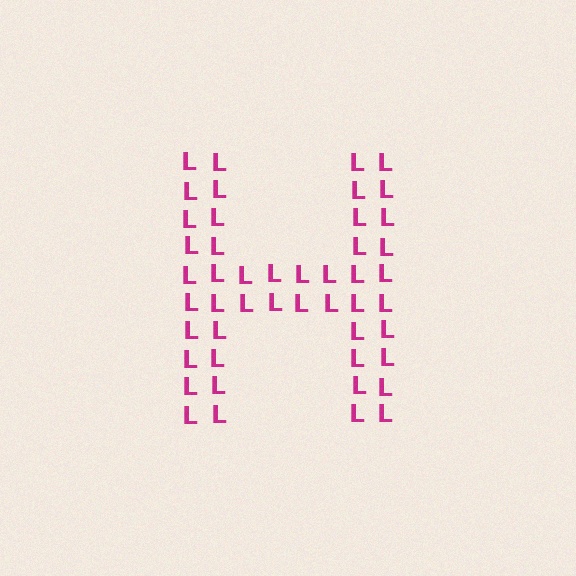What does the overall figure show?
The overall figure shows the letter H.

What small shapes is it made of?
It is made of small letter L's.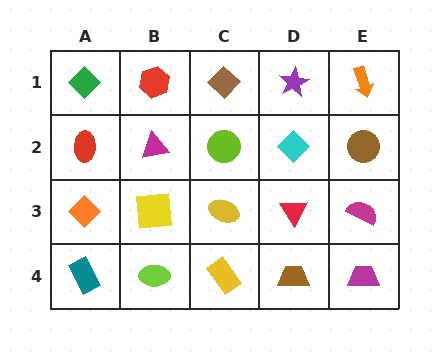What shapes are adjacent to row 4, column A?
An orange diamond (row 3, column A), a lime ellipse (row 4, column B).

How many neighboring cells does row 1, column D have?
3.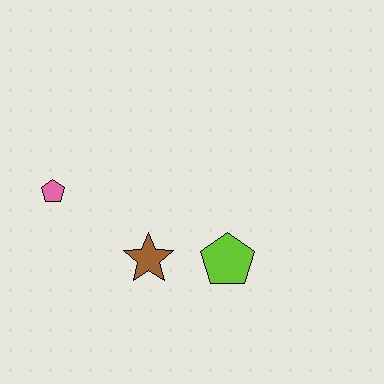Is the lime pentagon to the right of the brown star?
Yes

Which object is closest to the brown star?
The lime pentagon is closest to the brown star.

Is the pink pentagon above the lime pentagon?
Yes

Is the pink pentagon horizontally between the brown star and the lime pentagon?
No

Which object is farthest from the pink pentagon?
The lime pentagon is farthest from the pink pentagon.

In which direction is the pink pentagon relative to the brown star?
The pink pentagon is to the left of the brown star.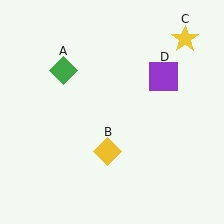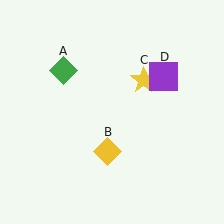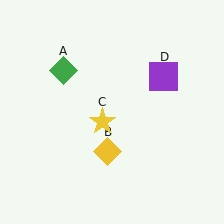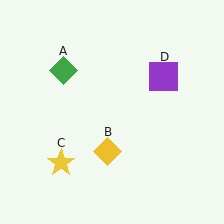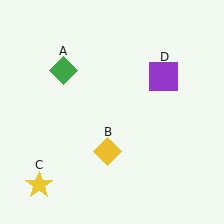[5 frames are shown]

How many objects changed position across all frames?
1 object changed position: yellow star (object C).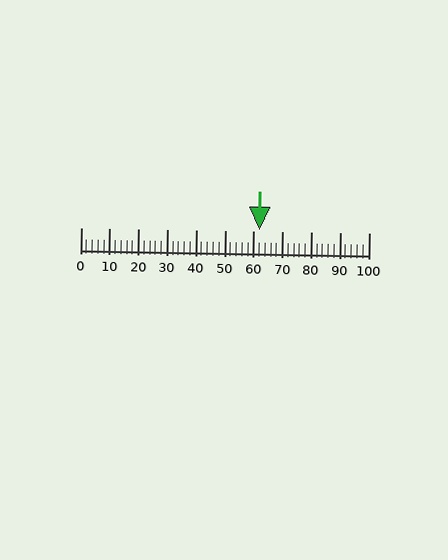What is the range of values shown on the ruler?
The ruler shows values from 0 to 100.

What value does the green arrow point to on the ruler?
The green arrow points to approximately 62.